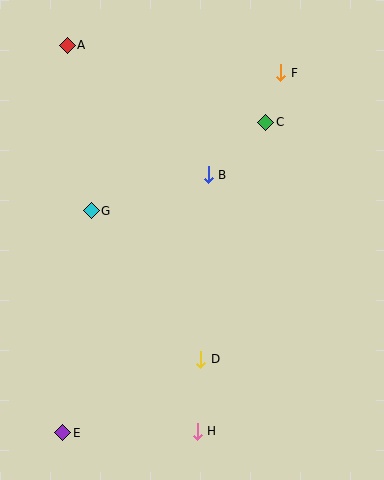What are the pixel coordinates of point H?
Point H is at (197, 431).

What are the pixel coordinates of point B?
Point B is at (208, 175).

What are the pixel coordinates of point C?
Point C is at (266, 122).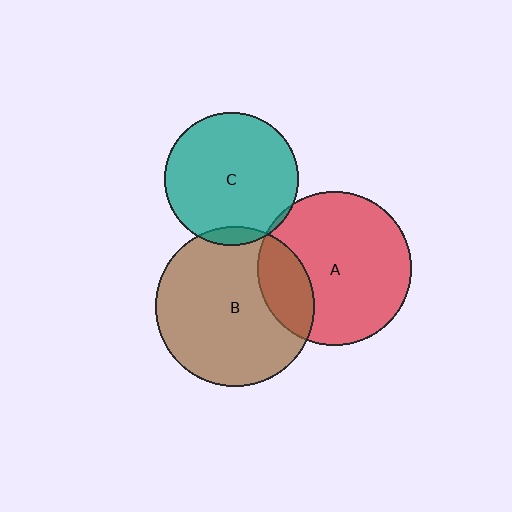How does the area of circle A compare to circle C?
Approximately 1.3 times.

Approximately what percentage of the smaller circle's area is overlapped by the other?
Approximately 5%.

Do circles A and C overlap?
Yes.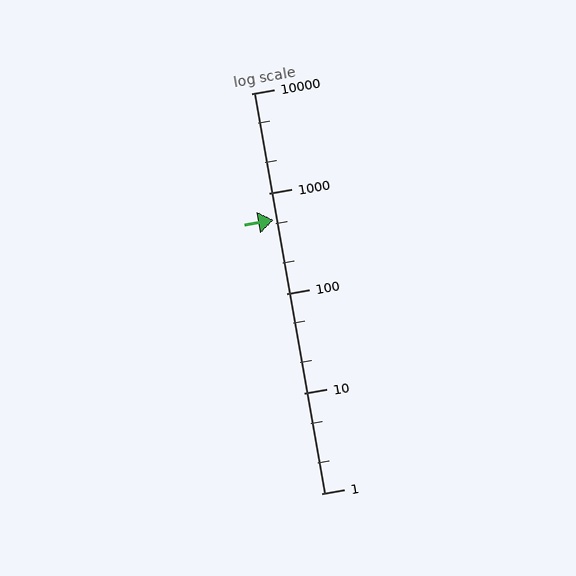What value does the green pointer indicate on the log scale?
The pointer indicates approximately 540.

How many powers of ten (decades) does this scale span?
The scale spans 4 decades, from 1 to 10000.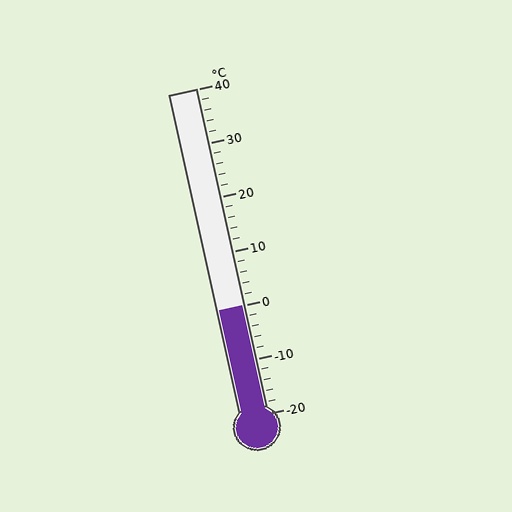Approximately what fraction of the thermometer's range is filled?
The thermometer is filled to approximately 35% of its range.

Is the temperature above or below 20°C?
The temperature is below 20°C.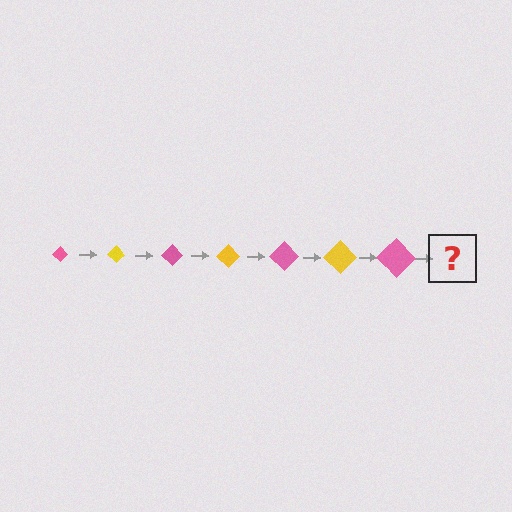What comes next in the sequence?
The next element should be a yellow diamond, larger than the previous one.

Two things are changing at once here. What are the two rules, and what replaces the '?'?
The two rules are that the diamond grows larger each step and the color cycles through pink and yellow. The '?' should be a yellow diamond, larger than the previous one.